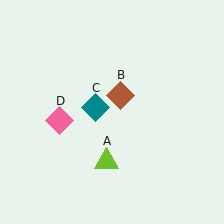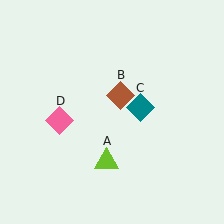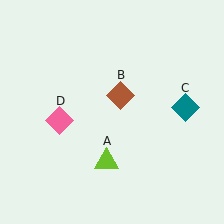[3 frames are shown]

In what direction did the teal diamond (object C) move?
The teal diamond (object C) moved right.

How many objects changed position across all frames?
1 object changed position: teal diamond (object C).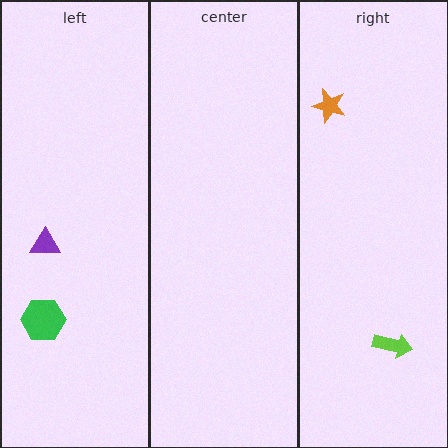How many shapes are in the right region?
2.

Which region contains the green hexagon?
The left region.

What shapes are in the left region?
The green hexagon, the purple triangle.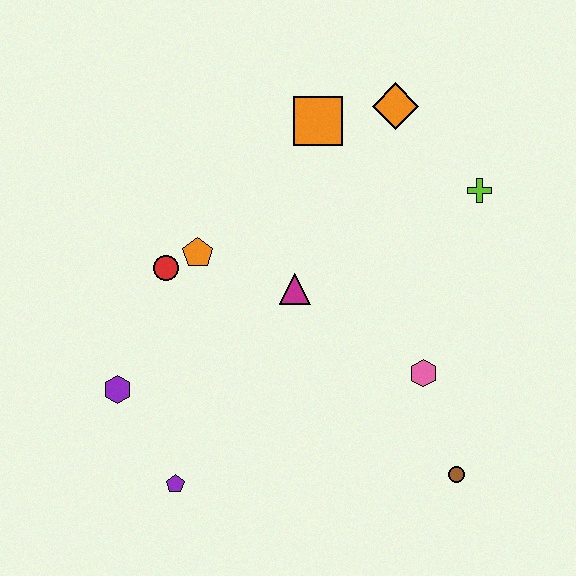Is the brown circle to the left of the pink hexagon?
No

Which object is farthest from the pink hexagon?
The purple hexagon is farthest from the pink hexagon.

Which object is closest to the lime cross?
The orange diamond is closest to the lime cross.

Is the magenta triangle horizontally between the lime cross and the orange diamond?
No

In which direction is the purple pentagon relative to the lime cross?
The purple pentagon is to the left of the lime cross.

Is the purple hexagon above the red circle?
No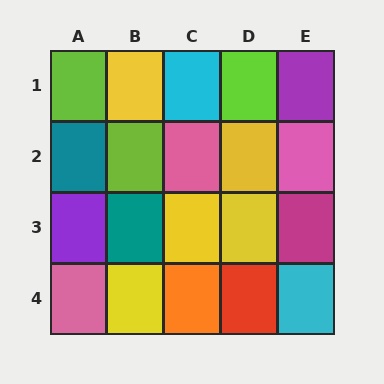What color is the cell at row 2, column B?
Lime.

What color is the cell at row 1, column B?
Yellow.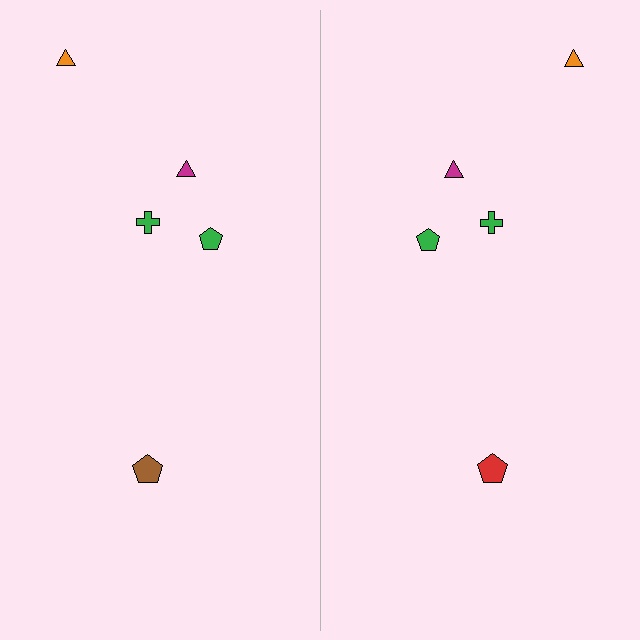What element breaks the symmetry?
The red pentagon on the right side breaks the symmetry — its mirror counterpart is brown.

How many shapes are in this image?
There are 10 shapes in this image.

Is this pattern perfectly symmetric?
No, the pattern is not perfectly symmetric. The red pentagon on the right side breaks the symmetry — its mirror counterpart is brown.